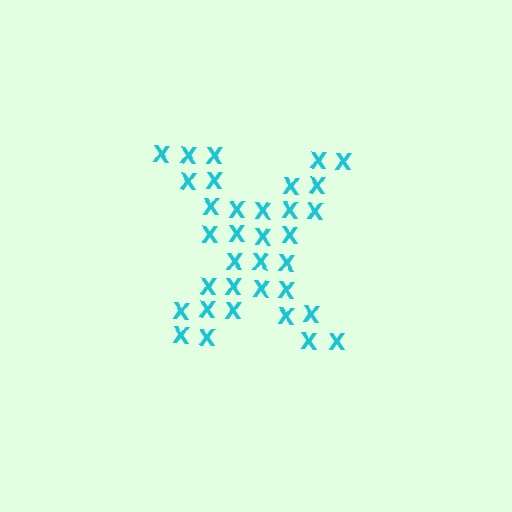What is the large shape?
The large shape is the letter X.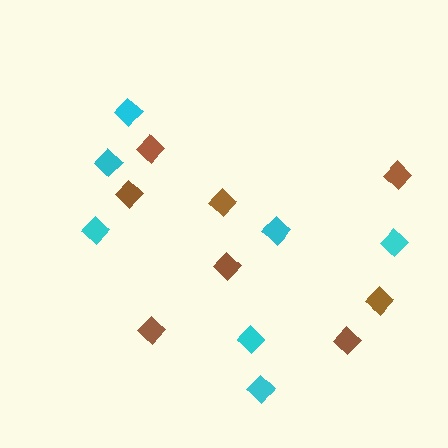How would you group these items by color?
There are 2 groups: one group of brown diamonds (8) and one group of cyan diamonds (7).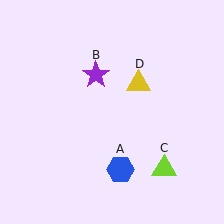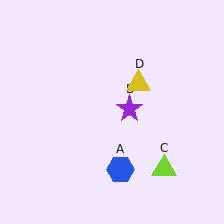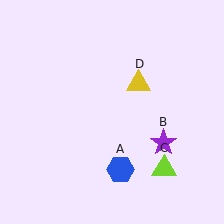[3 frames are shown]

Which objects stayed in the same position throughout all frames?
Blue hexagon (object A) and lime triangle (object C) and yellow triangle (object D) remained stationary.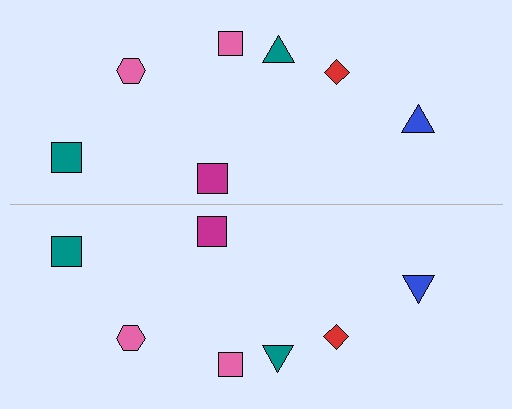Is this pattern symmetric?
Yes, this pattern has bilateral (reflection) symmetry.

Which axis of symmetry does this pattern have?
The pattern has a horizontal axis of symmetry running through the center of the image.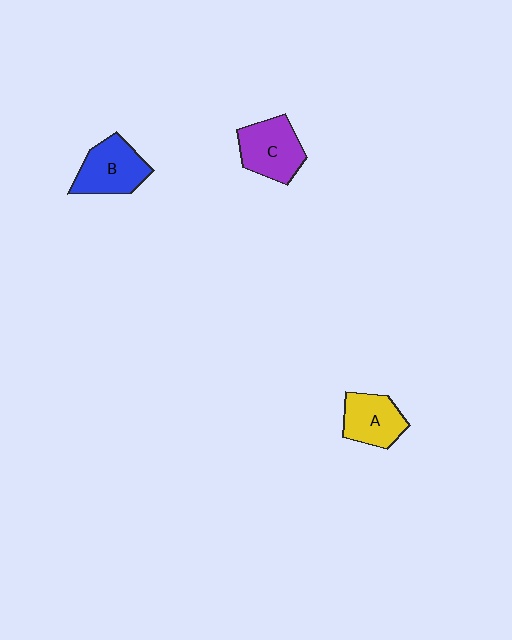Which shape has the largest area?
Shape C (purple).